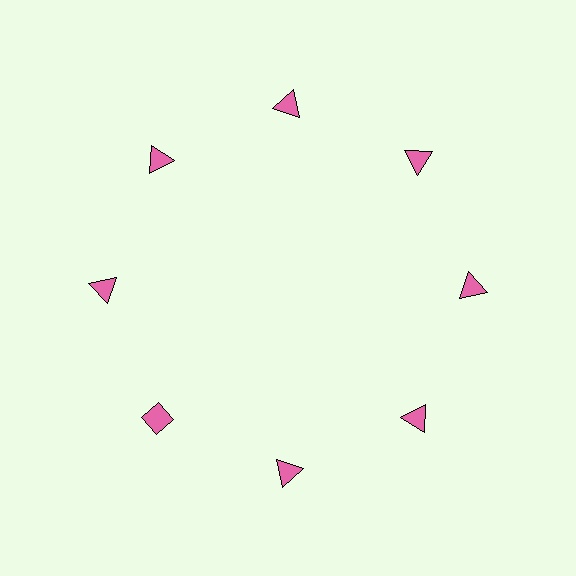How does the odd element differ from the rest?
It has a different shape: diamond instead of triangle.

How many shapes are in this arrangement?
There are 8 shapes arranged in a ring pattern.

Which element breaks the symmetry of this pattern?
The pink diamond at roughly the 8 o'clock position breaks the symmetry. All other shapes are pink triangles.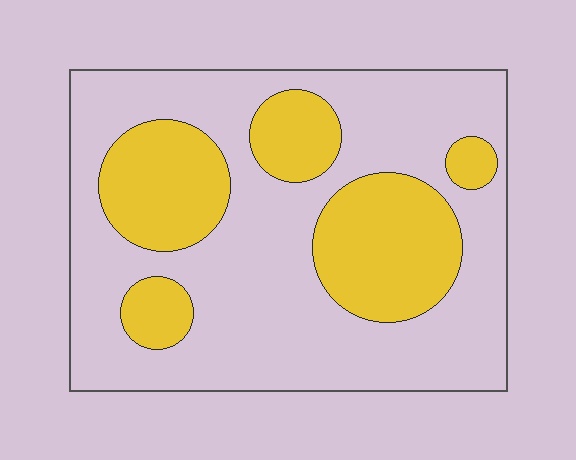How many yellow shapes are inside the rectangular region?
5.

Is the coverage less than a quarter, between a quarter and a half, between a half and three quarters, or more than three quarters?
Between a quarter and a half.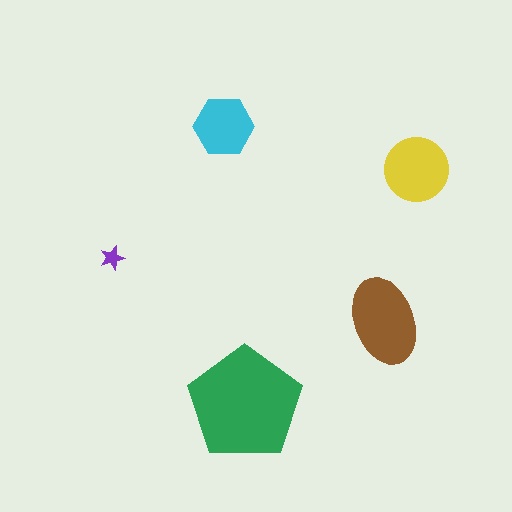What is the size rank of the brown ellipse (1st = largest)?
2nd.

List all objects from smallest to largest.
The purple star, the cyan hexagon, the yellow circle, the brown ellipse, the green pentagon.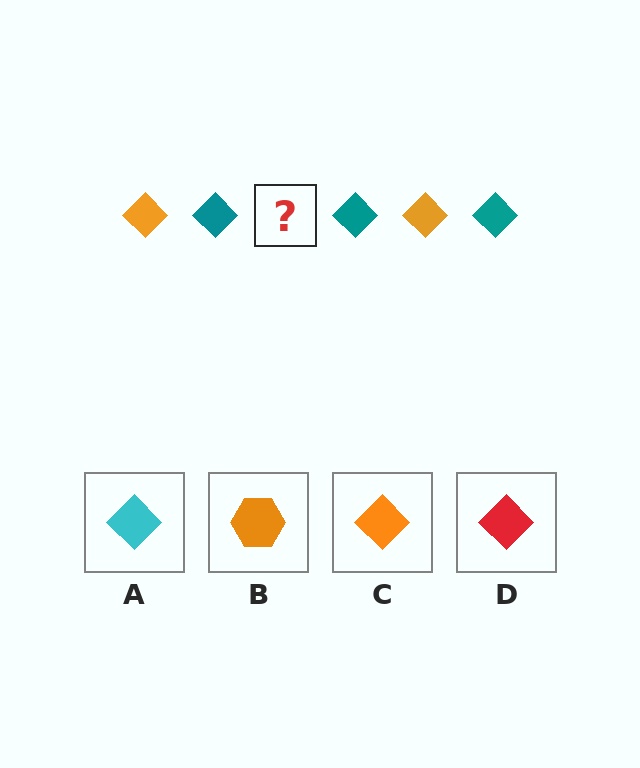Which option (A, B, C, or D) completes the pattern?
C.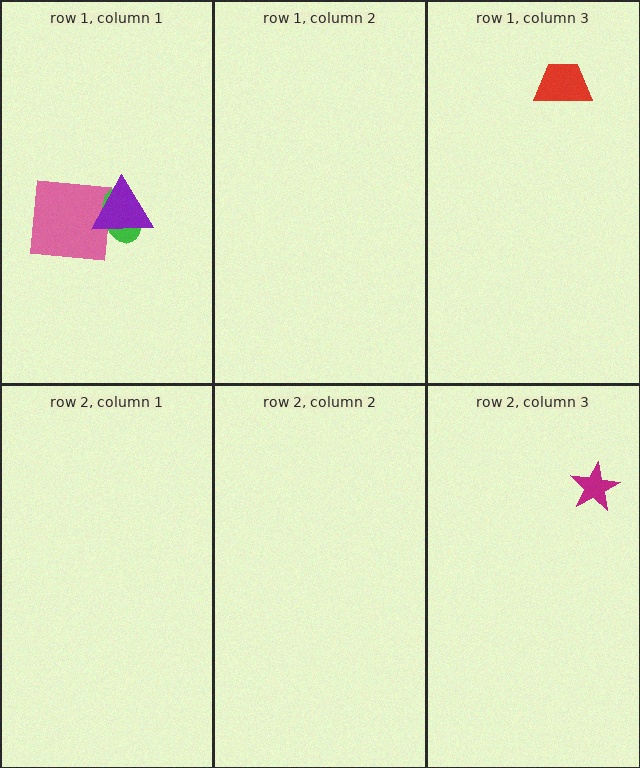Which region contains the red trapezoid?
The row 1, column 3 region.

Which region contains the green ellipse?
The row 1, column 1 region.